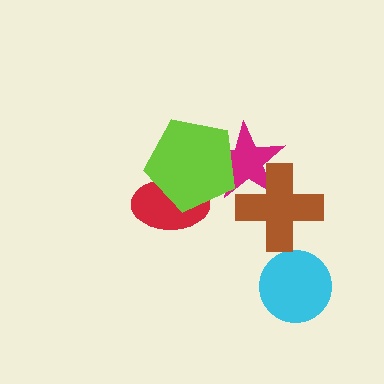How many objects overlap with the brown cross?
1 object overlaps with the brown cross.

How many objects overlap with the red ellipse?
1 object overlaps with the red ellipse.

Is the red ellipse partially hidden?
Yes, it is partially covered by another shape.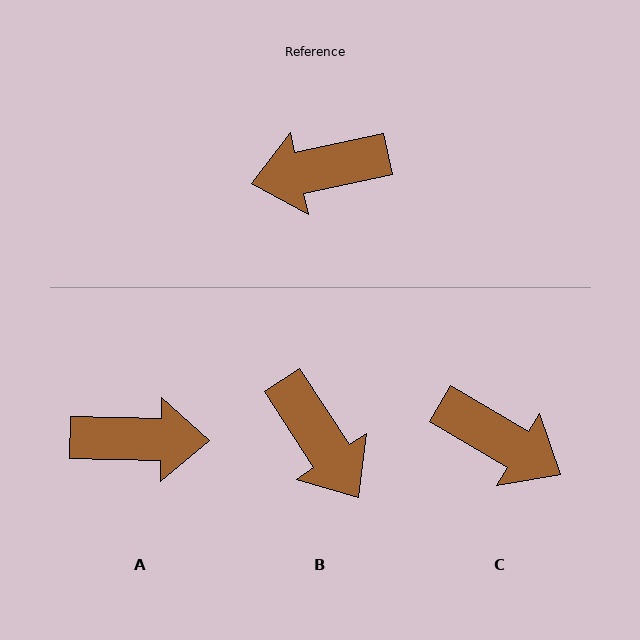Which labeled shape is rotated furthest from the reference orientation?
A, about 167 degrees away.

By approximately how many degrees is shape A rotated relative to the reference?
Approximately 167 degrees counter-clockwise.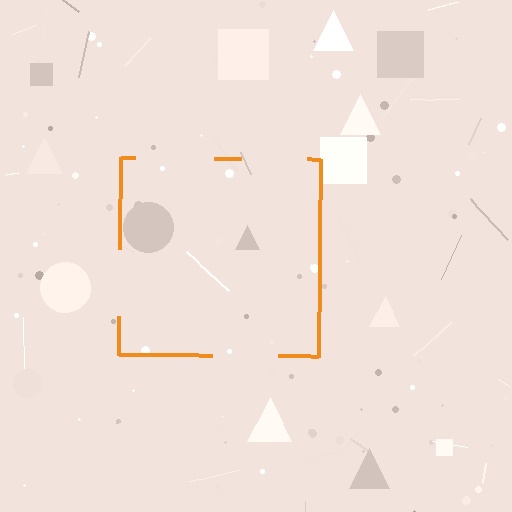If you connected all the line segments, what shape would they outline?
They would outline a square.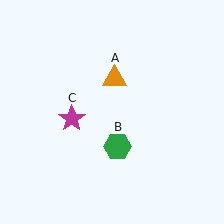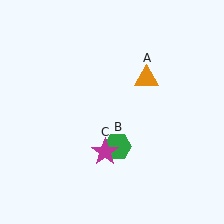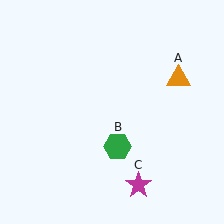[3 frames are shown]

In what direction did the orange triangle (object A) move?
The orange triangle (object A) moved right.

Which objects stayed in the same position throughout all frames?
Green hexagon (object B) remained stationary.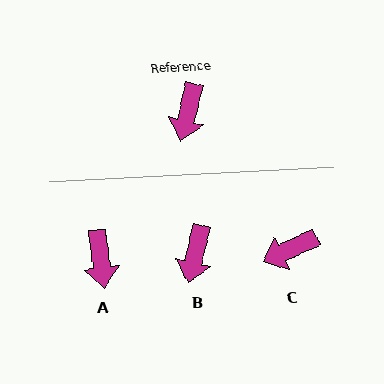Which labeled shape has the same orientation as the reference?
B.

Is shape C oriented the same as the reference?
No, it is off by about 51 degrees.